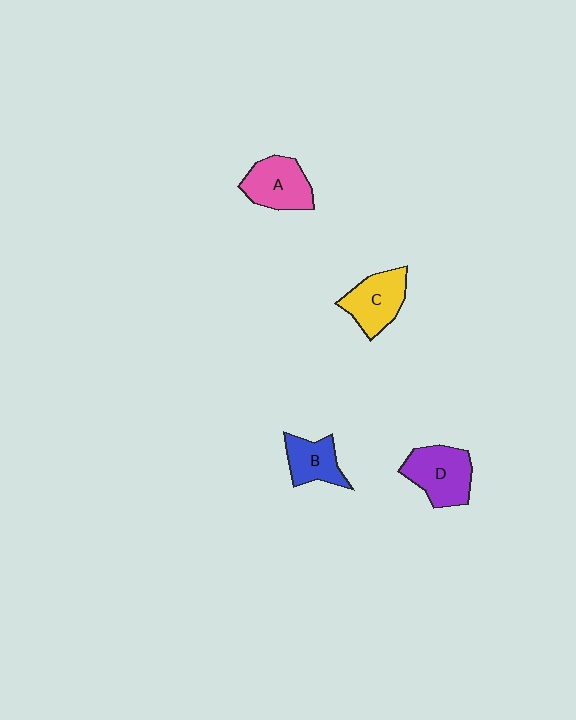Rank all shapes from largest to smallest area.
From largest to smallest: D (purple), A (pink), C (yellow), B (blue).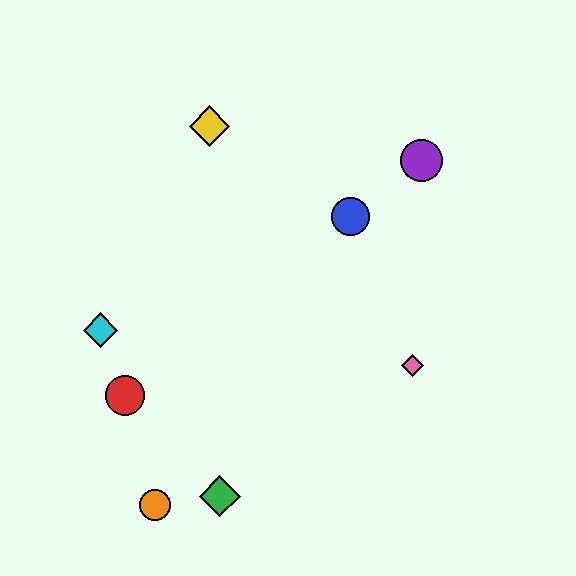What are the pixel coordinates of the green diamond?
The green diamond is at (220, 496).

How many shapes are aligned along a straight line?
3 shapes (the red circle, the blue circle, the purple circle) are aligned along a straight line.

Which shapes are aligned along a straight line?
The red circle, the blue circle, the purple circle are aligned along a straight line.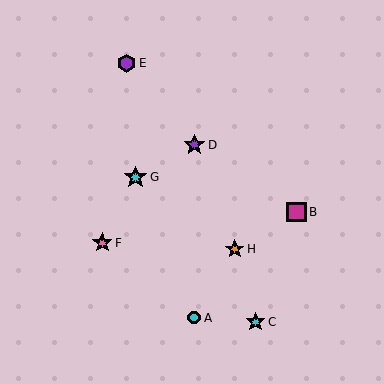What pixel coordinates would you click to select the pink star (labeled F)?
Click at (102, 243) to select the pink star F.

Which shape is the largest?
The cyan star (labeled G) is the largest.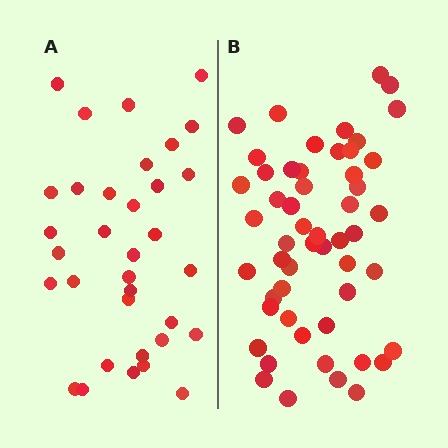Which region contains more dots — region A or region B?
Region B (the right region) has more dots.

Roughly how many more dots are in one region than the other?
Region B has approximately 20 more dots than region A.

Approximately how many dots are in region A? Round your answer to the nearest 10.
About 30 dots. (The exact count is 34, which rounds to 30.)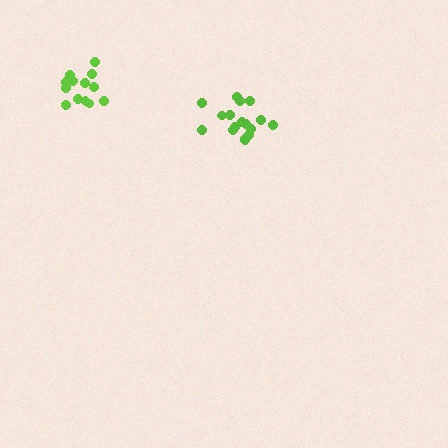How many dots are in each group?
Group 1: 13 dots, Group 2: 17 dots (30 total).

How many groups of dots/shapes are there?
There are 2 groups.